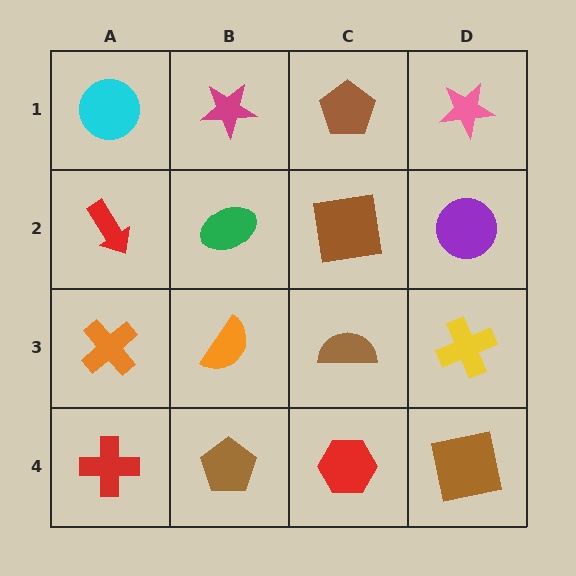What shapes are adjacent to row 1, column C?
A brown square (row 2, column C), a magenta star (row 1, column B), a pink star (row 1, column D).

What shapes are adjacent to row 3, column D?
A purple circle (row 2, column D), a brown square (row 4, column D), a brown semicircle (row 3, column C).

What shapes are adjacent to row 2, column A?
A cyan circle (row 1, column A), an orange cross (row 3, column A), a green ellipse (row 2, column B).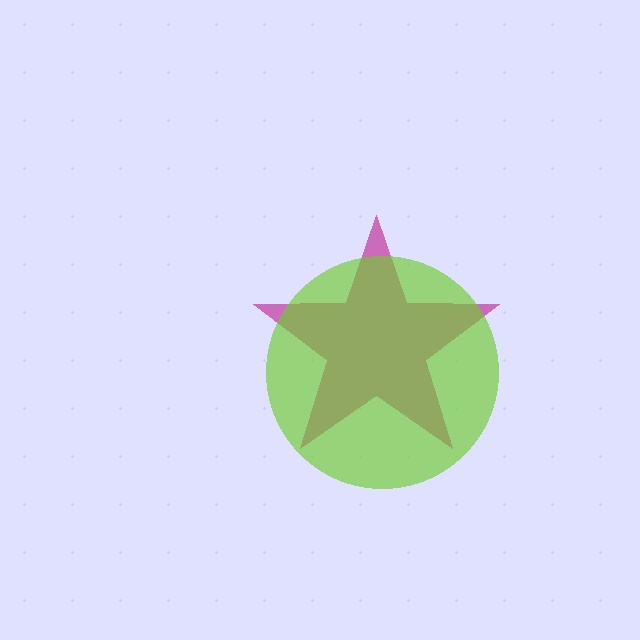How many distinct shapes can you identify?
There are 2 distinct shapes: a magenta star, a lime circle.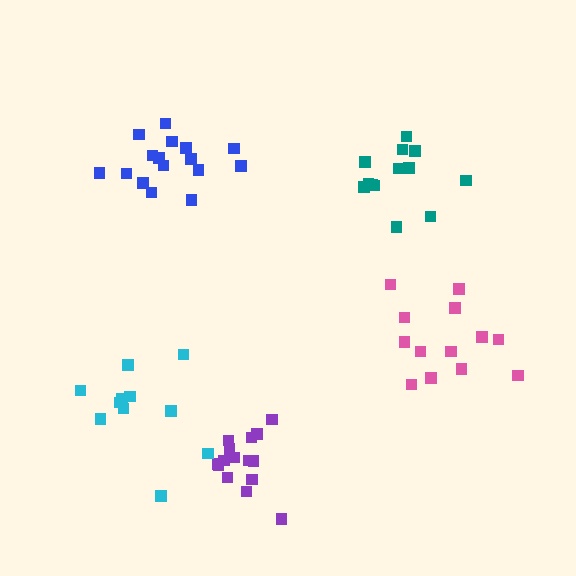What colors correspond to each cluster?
The clusters are colored: purple, blue, pink, cyan, teal.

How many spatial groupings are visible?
There are 5 spatial groupings.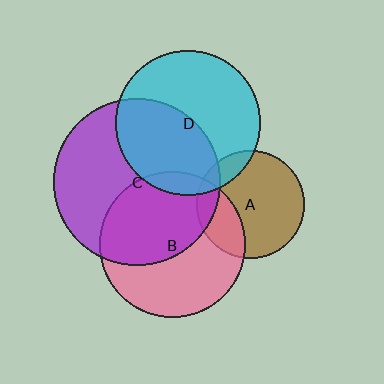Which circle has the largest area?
Circle C (purple).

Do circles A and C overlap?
Yes.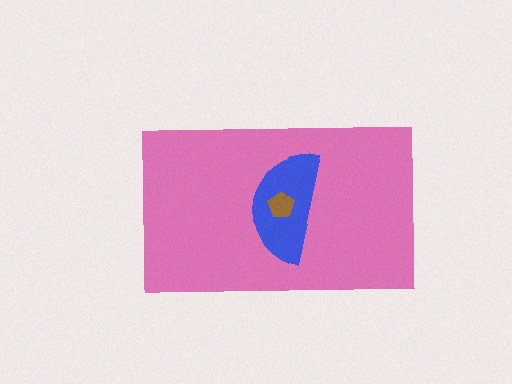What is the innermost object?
The brown pentagon.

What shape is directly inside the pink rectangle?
The blue semicircle.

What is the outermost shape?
The pink rectangle.